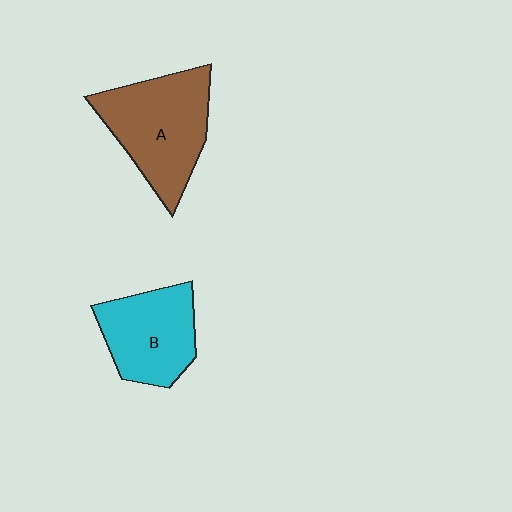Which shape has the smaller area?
Shape B (cyan).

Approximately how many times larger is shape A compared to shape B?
Approximately 1.3 times.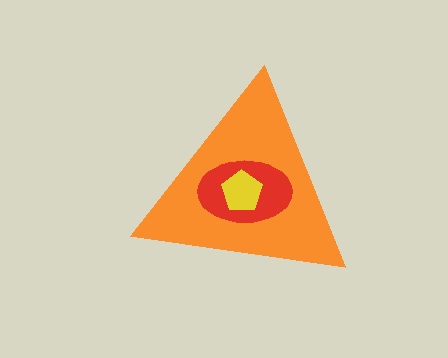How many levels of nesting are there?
3.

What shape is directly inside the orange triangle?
The red ellipse.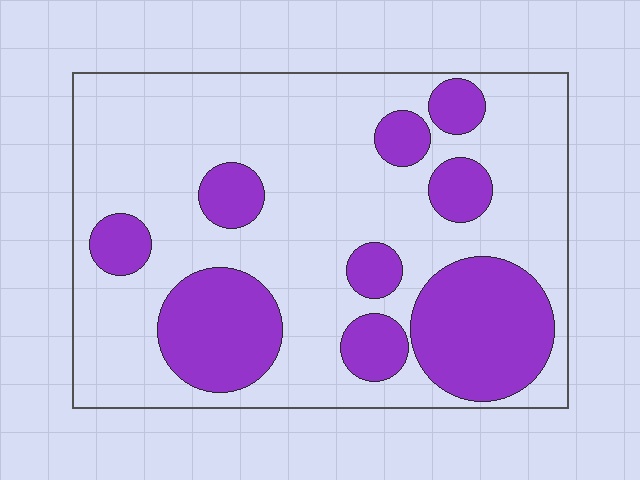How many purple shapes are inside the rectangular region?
9.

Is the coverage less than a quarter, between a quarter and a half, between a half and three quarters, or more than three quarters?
Between a quarter and a half.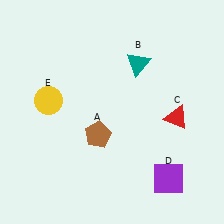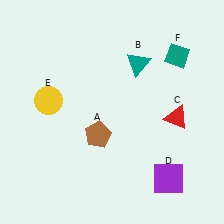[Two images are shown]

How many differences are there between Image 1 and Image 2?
There is 1 difference between the two images.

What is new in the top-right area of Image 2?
A teal diamond (F) was added in the top-right area of Image 2.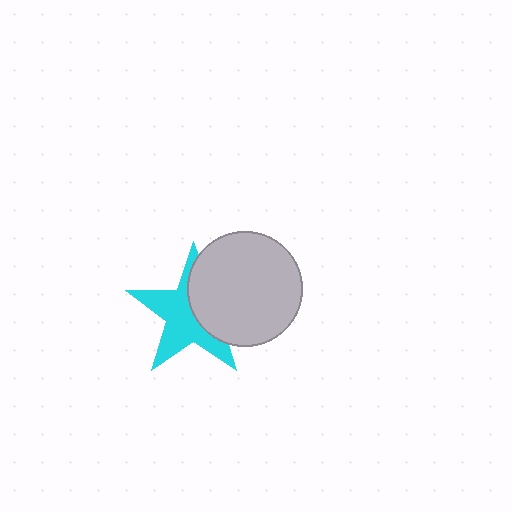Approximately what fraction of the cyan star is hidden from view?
Roughly 41% of the cyan star is hidden behind the light gray circle.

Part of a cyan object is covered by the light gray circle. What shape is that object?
It is a star.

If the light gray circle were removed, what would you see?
You would see the complete cyan star.